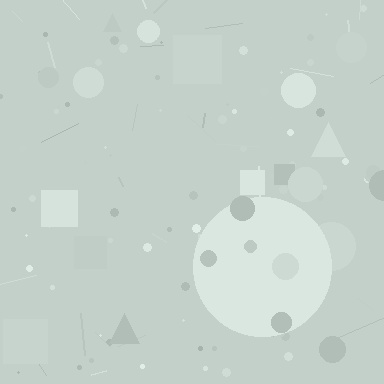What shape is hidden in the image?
A circle is hidden in the image.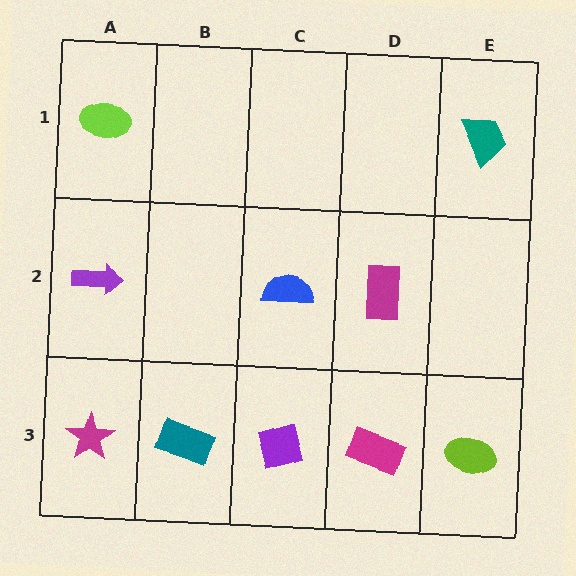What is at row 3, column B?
A teal rectangle.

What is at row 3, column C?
A purple diamond.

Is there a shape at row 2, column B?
No, that cell is empty.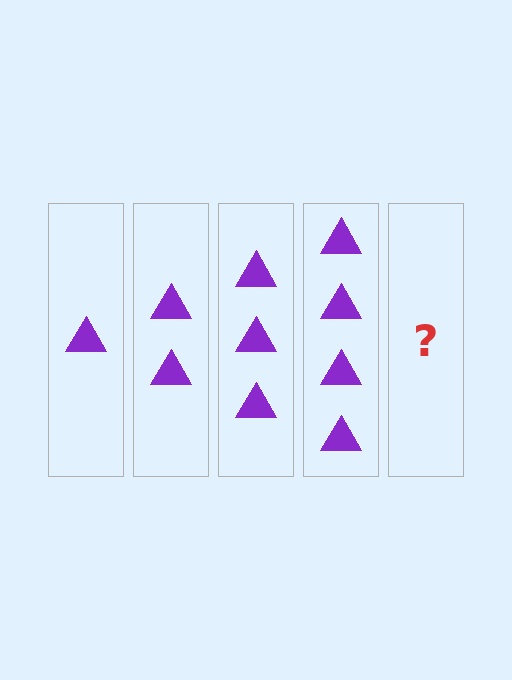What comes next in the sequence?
The next element should be 5 triangles.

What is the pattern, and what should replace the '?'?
The pattern is that each step adds one more triangle. The '?' should be 5 triangles.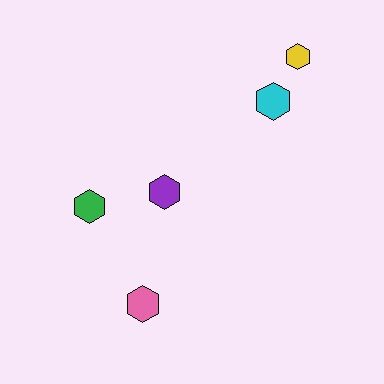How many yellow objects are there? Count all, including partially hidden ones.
There is 1 yellow object.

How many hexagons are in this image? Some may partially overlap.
There are 5 hexagons.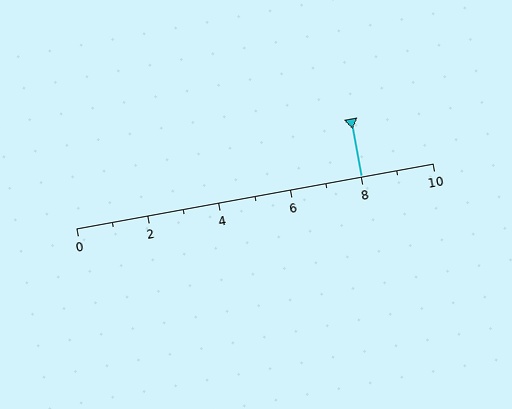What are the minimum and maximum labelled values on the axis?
The axis runs from 0 to 10.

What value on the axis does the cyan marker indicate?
The marker indicates approximately 8.